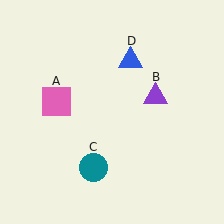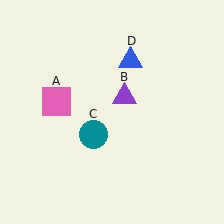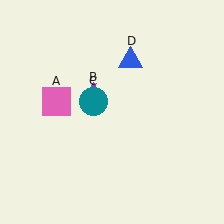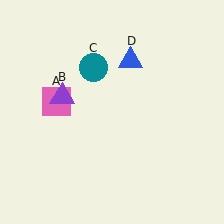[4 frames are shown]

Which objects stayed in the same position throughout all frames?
Pink square (object A) and blue triangle (object D) remained stationary.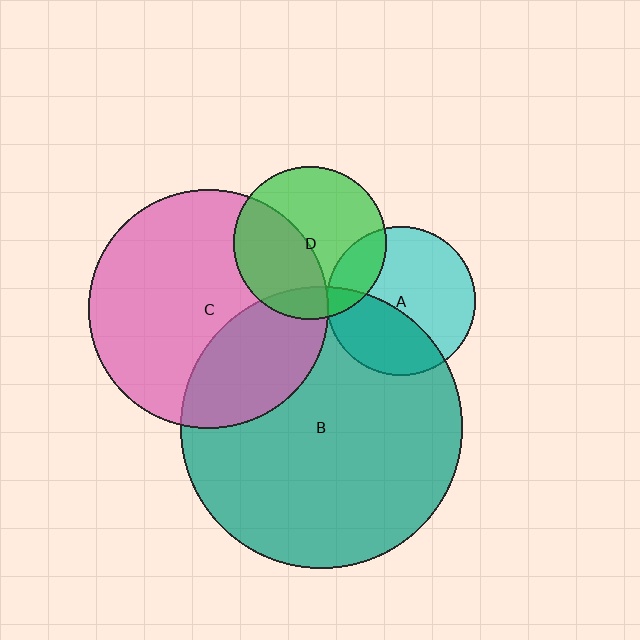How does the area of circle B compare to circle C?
Approximately 1.4 times.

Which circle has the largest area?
Circle B (teal).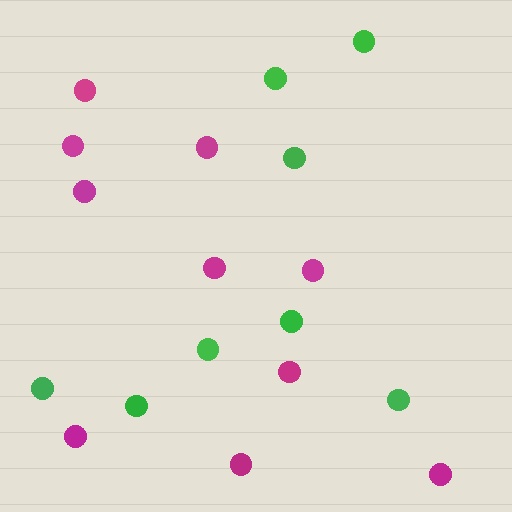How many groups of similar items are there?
There are 2 groups: one group of green circles (8) and one group of magenta circles (10).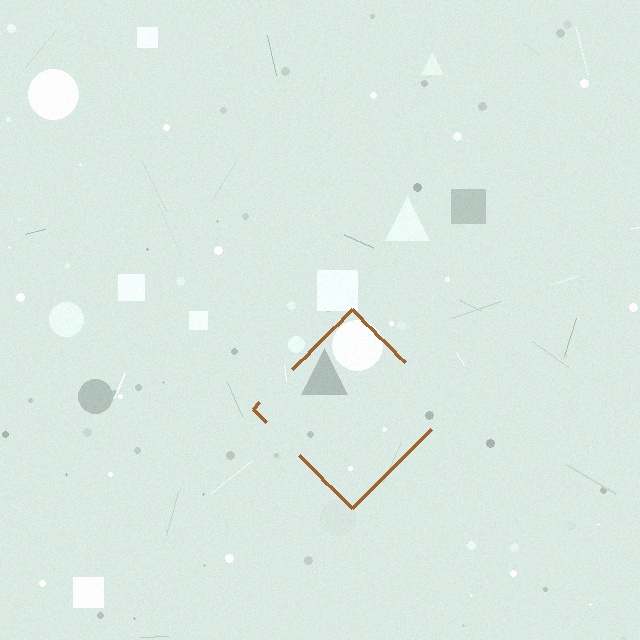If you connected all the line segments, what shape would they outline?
They would outline a diamond.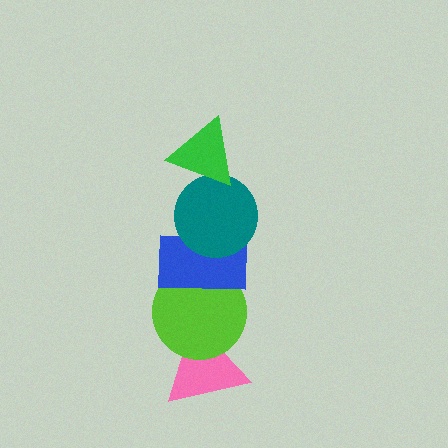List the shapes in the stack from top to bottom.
From top to bottom: the green triangle, the teal circle, the blue rectangle, the lime circle, the pink triangle.